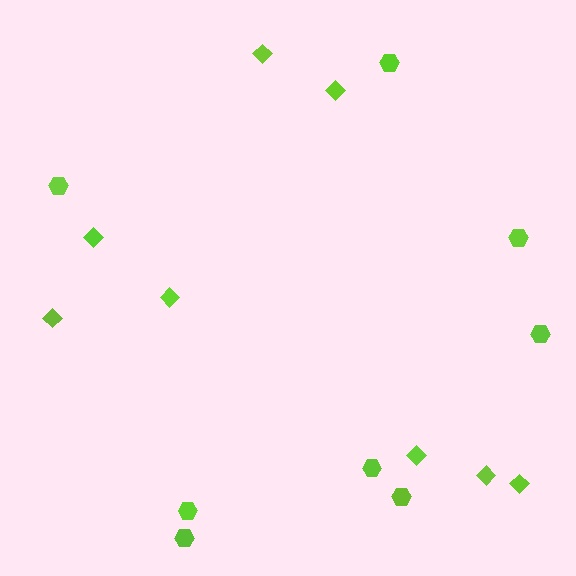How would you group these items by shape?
There are 2 groups: one group of diamonds (8) and one group of hexagons (8).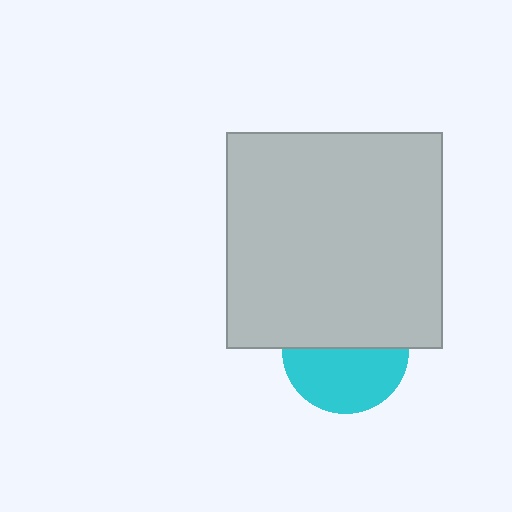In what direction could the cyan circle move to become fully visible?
The cyan circle could move down. That would shift it out from behind the light gray square entirely.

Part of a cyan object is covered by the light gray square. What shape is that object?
It is a circle.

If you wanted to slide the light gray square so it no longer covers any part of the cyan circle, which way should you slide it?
Slide it up — that is the most direct way to separate the two shapes.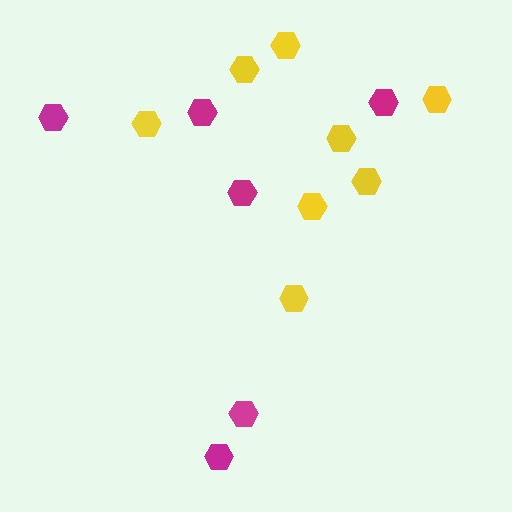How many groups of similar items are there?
There are 2 groups: one group of magenta hexagons (6) and one group of yellow hexagons (8).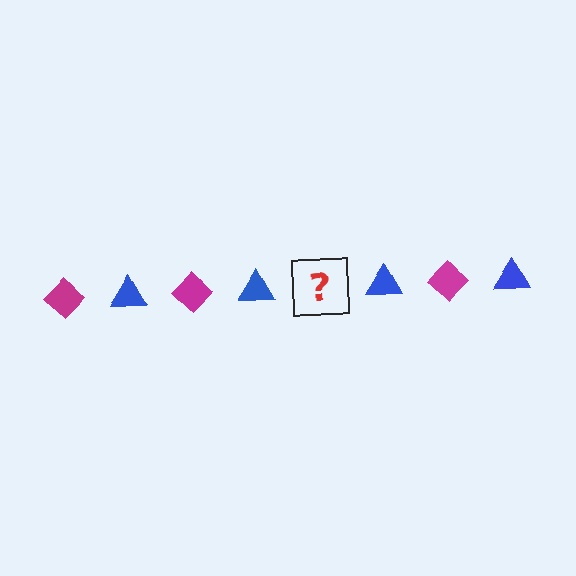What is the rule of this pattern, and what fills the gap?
The rule is that the pattern alternates between magenta diamond and blue triangle. The gap should be filled with a magenta diamond.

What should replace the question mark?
The question mark should be replaced with a magenta diamond.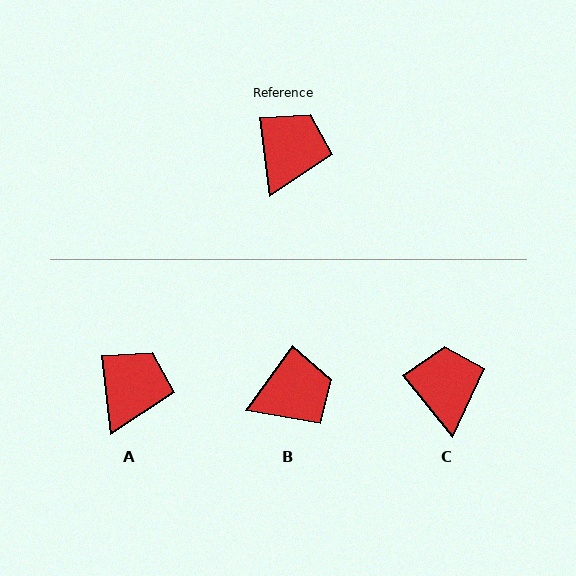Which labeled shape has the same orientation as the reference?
A.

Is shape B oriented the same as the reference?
No, it is off by about 43 degrees.